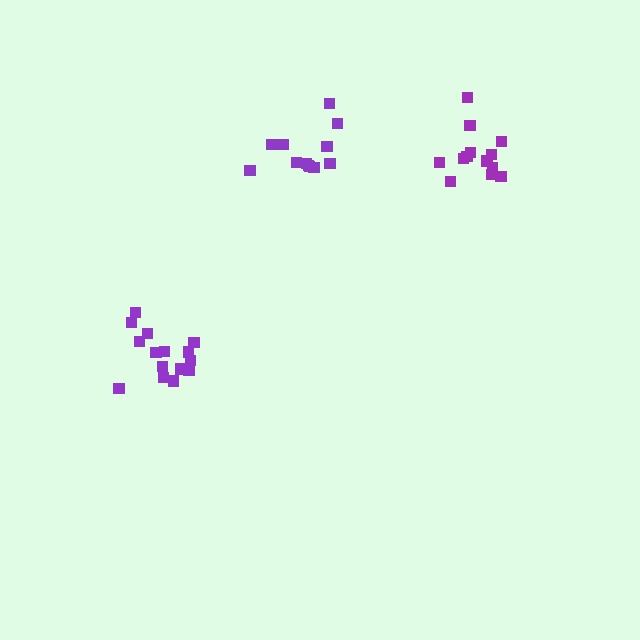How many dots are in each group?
Group 1: 15 dots, Group 2: 13 dots, Group 3: 12 dots (40 total).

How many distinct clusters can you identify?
There are 3 distinct clusters.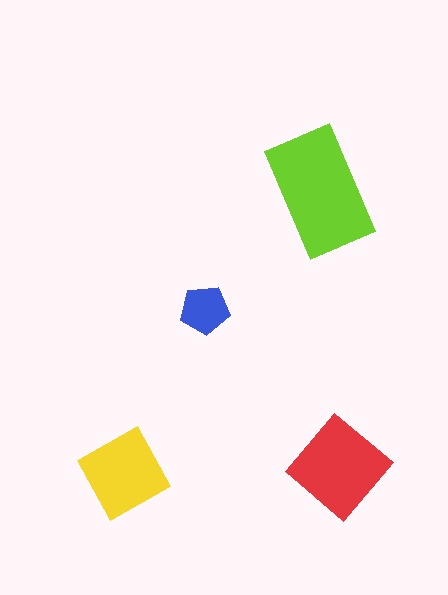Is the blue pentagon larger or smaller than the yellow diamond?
Smaller.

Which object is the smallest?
The blue pentagon.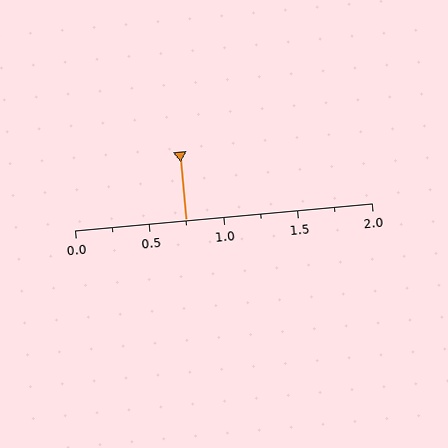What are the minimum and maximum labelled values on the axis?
The axis runs from 0.0 to 2.0.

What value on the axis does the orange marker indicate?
The marker indicates approximately 0.75.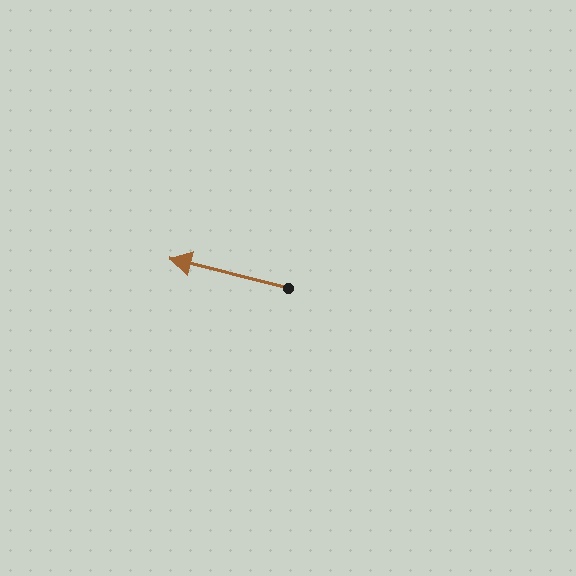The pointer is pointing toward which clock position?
Roughly 9 o'clock.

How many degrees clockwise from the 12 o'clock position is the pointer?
Approximately 284 degrees.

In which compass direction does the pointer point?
West.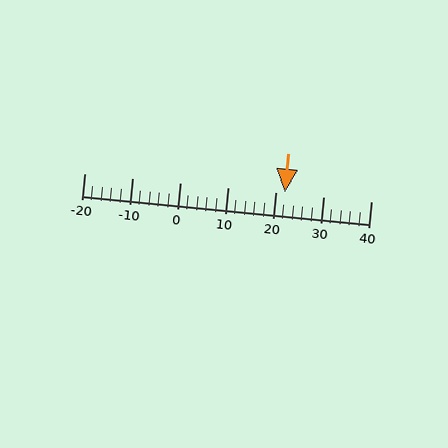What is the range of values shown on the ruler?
The ruler shows values from -20 to 40.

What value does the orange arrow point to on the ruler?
The orange arrow points to approximately 22.